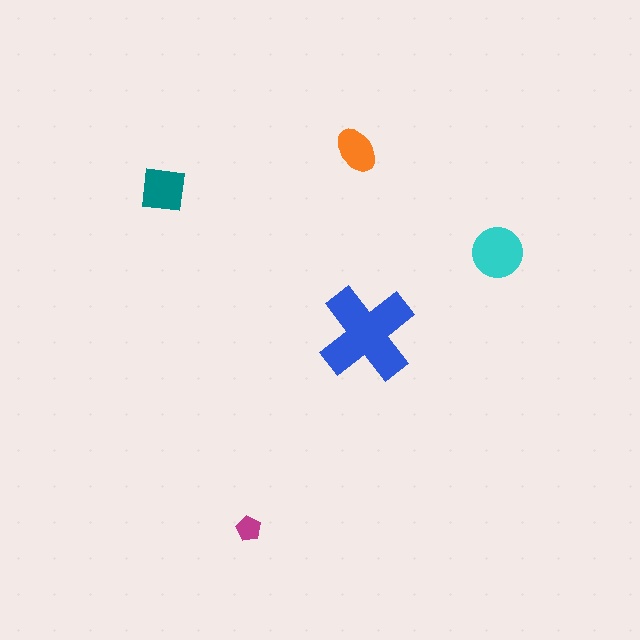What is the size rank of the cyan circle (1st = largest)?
2nd.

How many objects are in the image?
There are 5 objects in the image.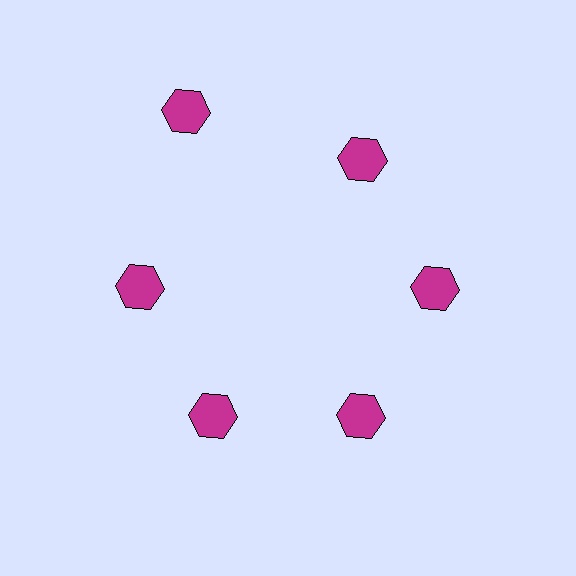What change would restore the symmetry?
The symmetry would be restored by moving it inward, back onto the ring so that all 6 hexagons sit at equal angles and equal distance from the center.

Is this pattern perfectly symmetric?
No. The 6 magenta hexagons are arranged in a ring, but one element near the 11 o'clock position is pushed outward from the center, breaking the 6-fold rotational symmetry.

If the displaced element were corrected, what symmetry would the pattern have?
It would have 6-fold rotational symmetry — the pattern would map onto itself every 60 degrees.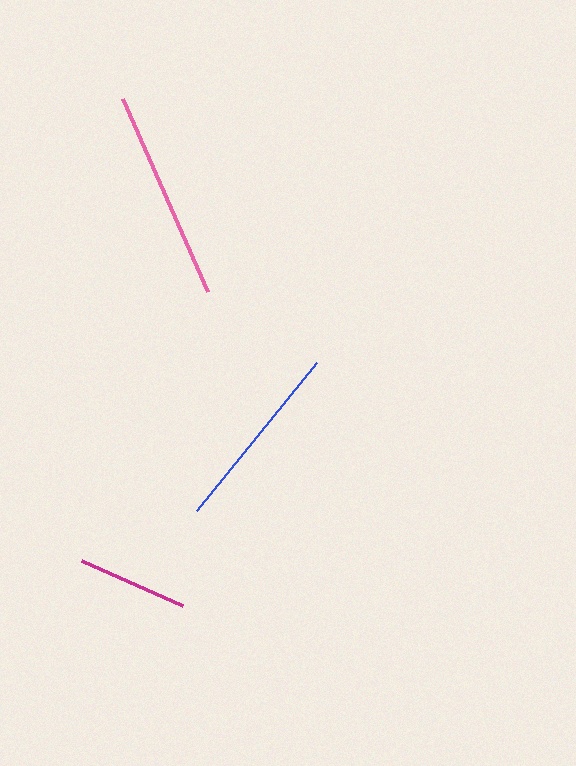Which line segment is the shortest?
The magenta line is the shortest at approximately 111 pixels.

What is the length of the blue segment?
The blue segment is approximately 190 pixels long.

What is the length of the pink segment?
The pink segment is approximately 211 pixels long.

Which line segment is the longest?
The pink line is the longest at approximately 211 pixels.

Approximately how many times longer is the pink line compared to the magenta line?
The pink line is approximately 1.9 times the length of the magenta line.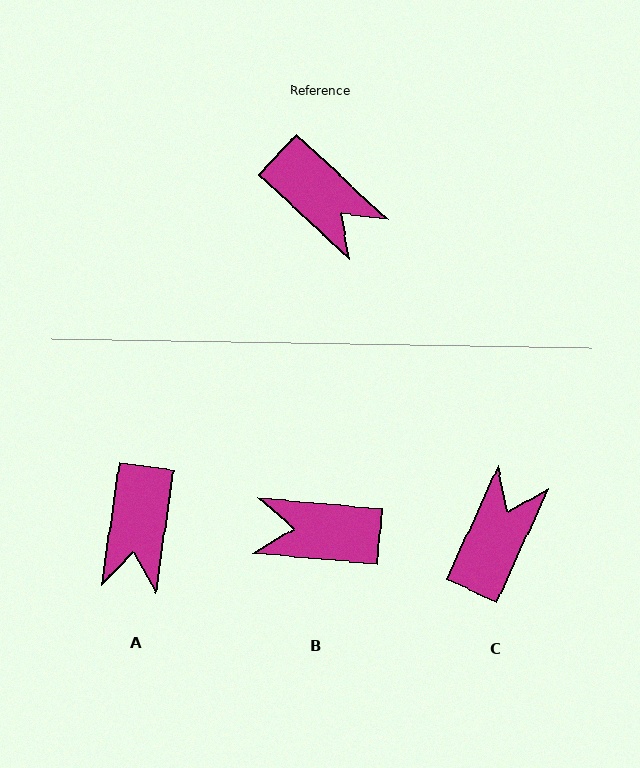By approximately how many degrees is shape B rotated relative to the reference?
Approximately 142 degrees clockwise.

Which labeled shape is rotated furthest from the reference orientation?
B, about 142 degrees away.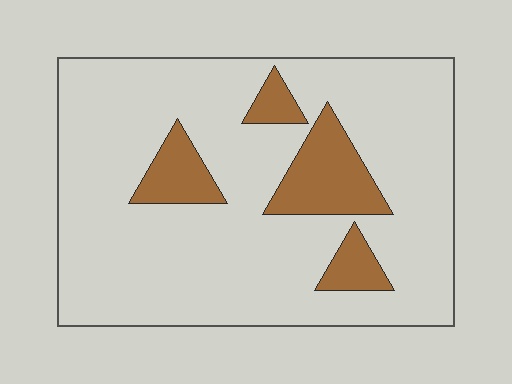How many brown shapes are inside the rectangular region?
4.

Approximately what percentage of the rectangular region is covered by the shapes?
Approximately 15%.